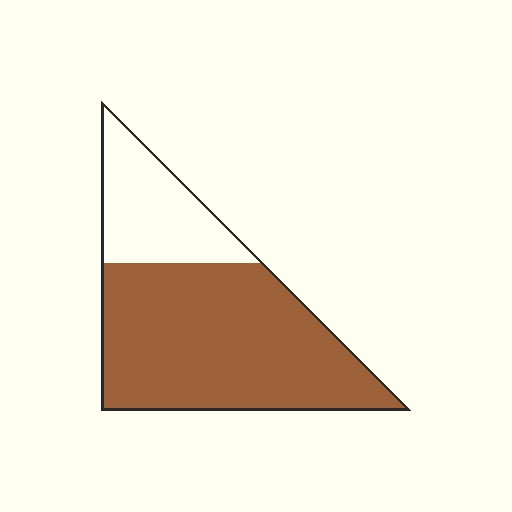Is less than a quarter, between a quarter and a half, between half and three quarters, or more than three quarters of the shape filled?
Between half and three quarters.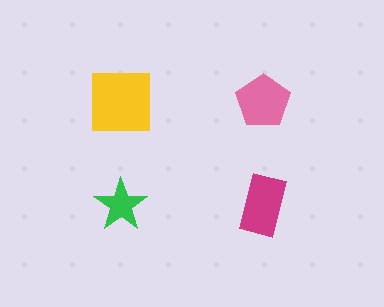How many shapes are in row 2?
2 shapes.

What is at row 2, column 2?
A magenta rectangle.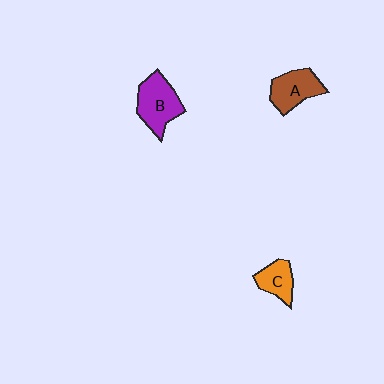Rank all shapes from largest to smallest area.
From largest to smallest: B (purple), A (brown), C (orange).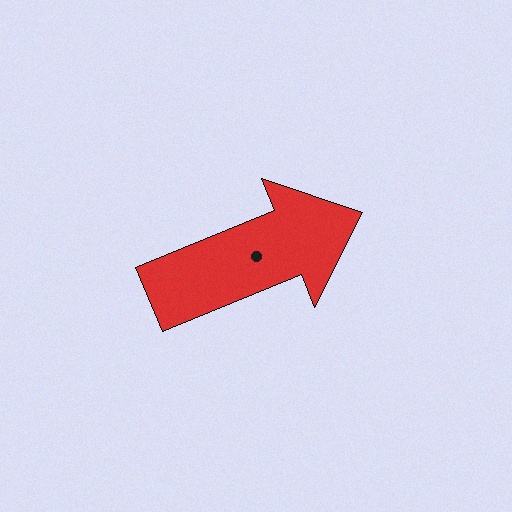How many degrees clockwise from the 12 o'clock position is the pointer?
Approximately 68 degrees.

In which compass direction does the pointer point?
East.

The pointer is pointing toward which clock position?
Roughly 2 o'clock.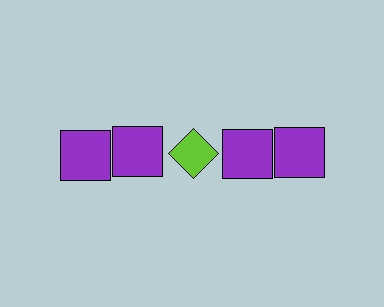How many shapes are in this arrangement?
There are 5 shapes arranged in a grid pattern.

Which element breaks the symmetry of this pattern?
The lime diamond in the top row, center column breaks the symmetry. All other shapes are purple squares.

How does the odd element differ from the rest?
It differs in both color (lime instead of purple) and shape (diamond instead of square).